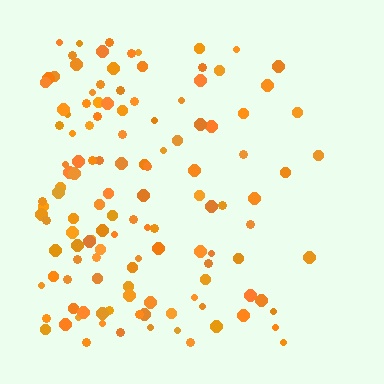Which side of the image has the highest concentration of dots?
The left.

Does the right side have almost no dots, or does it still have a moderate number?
Still a moderate number, just noticeably fewer than the left.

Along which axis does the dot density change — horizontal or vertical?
Horizontal.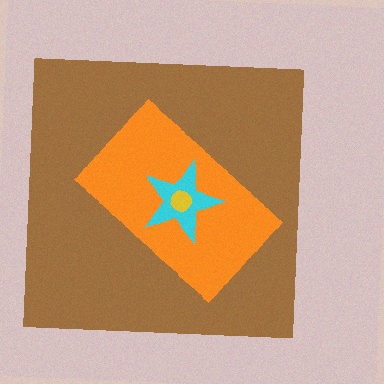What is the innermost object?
The yellow circle.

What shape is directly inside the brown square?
The orange rectangle.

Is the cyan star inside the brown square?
Yes.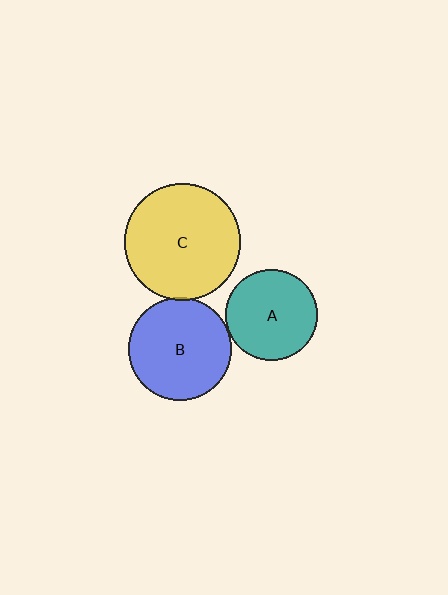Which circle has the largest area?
Circle C (yellow).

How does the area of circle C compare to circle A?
Approximately 1.6 times.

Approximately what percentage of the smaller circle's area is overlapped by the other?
Approximately 5%.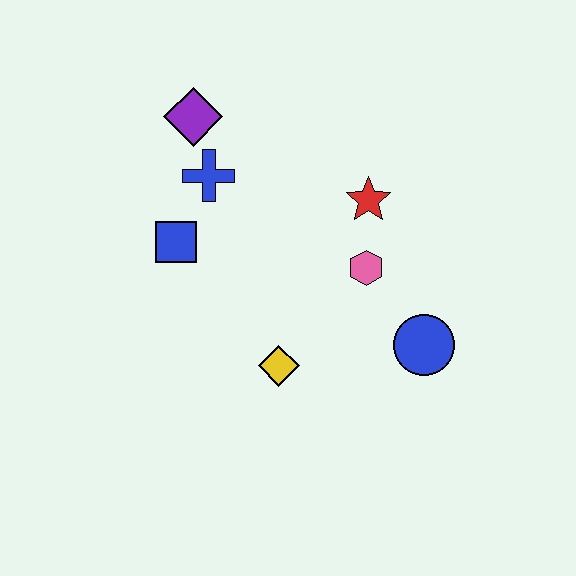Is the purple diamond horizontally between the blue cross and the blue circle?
No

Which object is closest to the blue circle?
The pink hexagon is closest to the blue circle.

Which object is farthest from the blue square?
The blue circle is farthest from the blue square.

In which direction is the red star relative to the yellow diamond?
The red star is above the yellow diamond.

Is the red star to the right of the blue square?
Yes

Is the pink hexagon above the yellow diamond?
Yes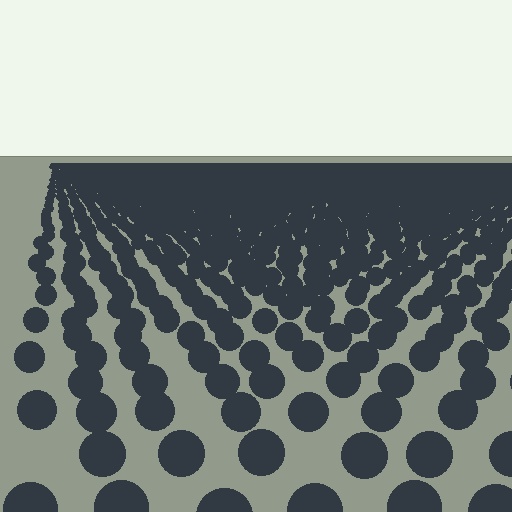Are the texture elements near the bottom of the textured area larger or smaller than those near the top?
Larger. Near the bottom, elements are closer to the viewer and appear at a bigger on-screen size.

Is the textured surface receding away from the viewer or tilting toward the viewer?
The surface is receding away from the viewer. Texture elements get smaller and denser toward the top.